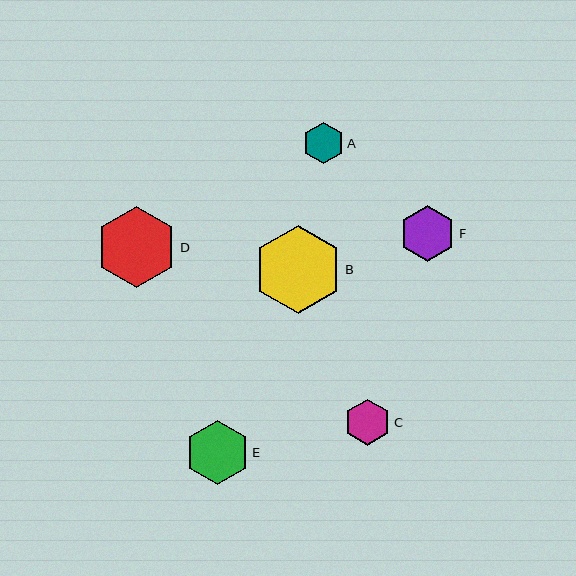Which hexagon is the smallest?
Hexagon A is the smallest with a size of approximately 41 pixels.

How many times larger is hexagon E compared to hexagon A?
Hexagon E is approximately 1.6 times the size of hexagon A.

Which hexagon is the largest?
Hexagon B is the largest with a size of approximately 88 pixels.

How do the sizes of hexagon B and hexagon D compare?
Hexagon B and hexagon D are approximately the same size.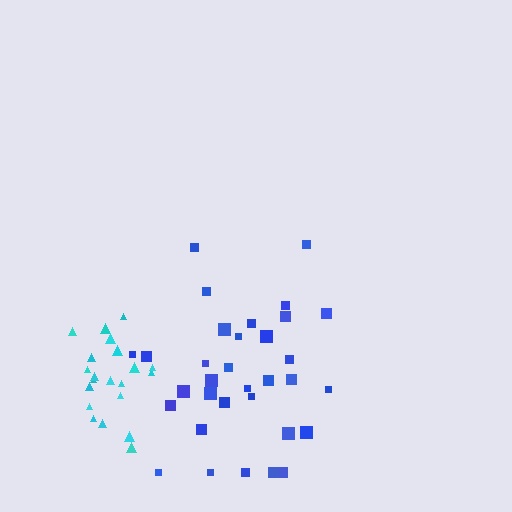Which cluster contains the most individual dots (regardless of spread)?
Blue (33).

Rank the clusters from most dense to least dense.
cyan, blue.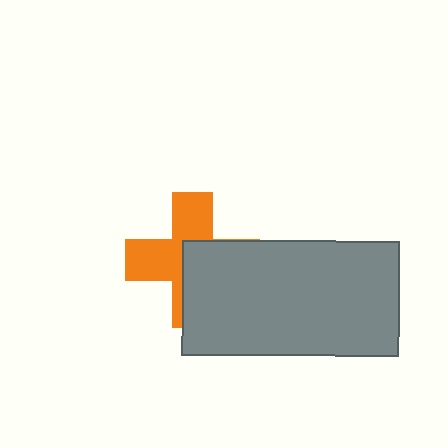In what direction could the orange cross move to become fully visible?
The orange cross could move toward the upper-left. That would shift it out from behind the gray rectangle entirely.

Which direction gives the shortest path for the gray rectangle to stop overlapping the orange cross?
Moving toward the lower-right gives the shortest separation.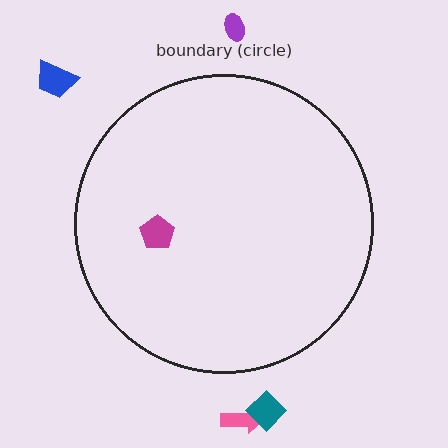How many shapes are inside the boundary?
1 inside, 4 outside.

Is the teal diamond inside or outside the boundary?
Outside.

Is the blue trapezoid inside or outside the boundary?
Outside.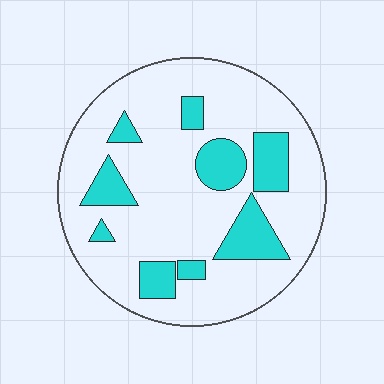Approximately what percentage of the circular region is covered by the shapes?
Approximately 20%.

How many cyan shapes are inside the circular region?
9.